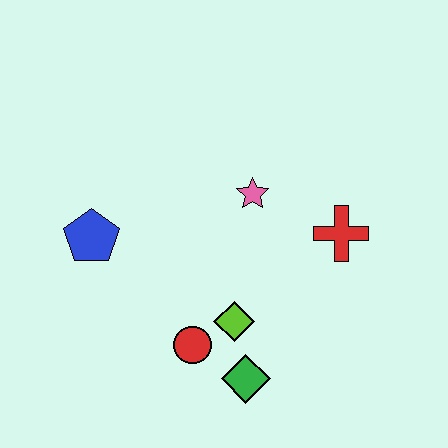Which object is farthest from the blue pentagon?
The red cross is farthest from the blue pentagon.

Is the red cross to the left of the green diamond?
No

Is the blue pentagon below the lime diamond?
No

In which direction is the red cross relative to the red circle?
The red cross is to the right of the red circle.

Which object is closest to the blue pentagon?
The red circle is closest to the blue pentagon.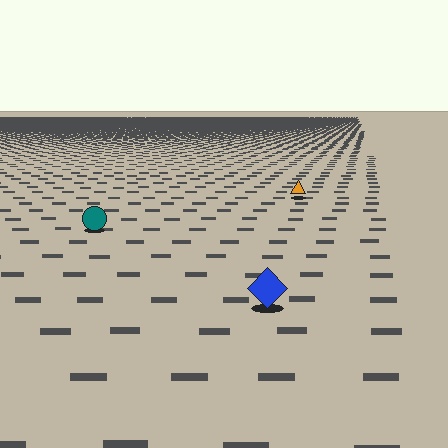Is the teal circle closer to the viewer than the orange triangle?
Yes. The teal circle is closer — you can tell from the texture gradient: the ground texture is coarser near it.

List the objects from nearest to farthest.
From nearest to farthest: the blue diamond, the teal circle, the orange triangle.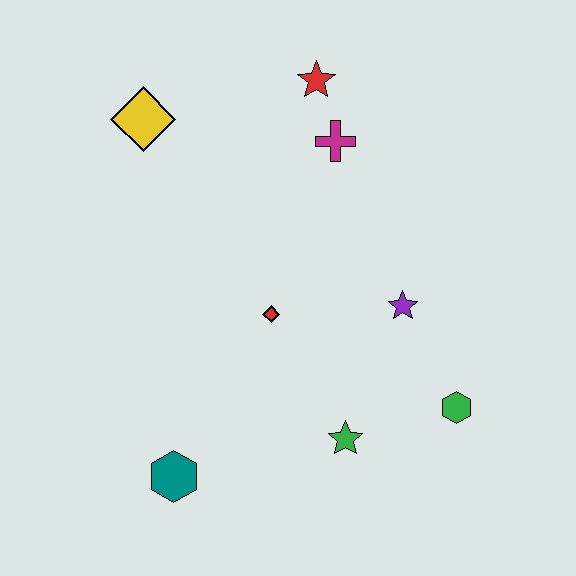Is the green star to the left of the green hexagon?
Yes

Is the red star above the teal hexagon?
Yes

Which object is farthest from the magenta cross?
The teal hexagon is farthest from the magenta cross.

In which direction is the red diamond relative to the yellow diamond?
The red diamond is below the yellow diamond.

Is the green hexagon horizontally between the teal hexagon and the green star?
No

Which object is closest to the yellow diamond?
The red star is closest to the yellow diamond.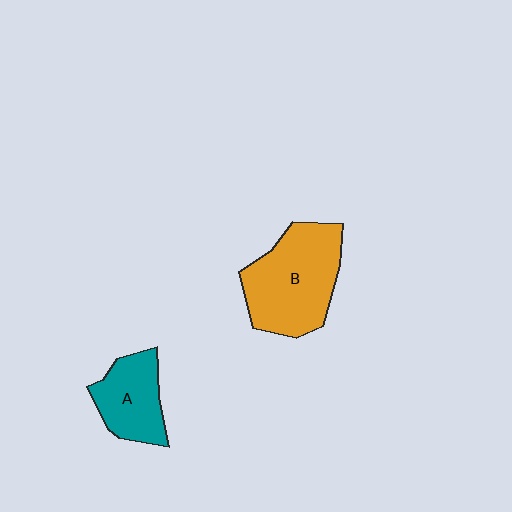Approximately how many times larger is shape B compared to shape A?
Approximately 1.7 times.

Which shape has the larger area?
Shape B (orange).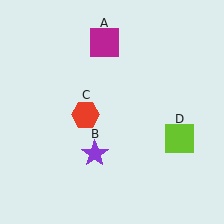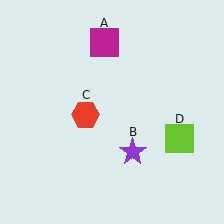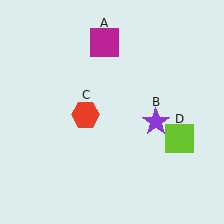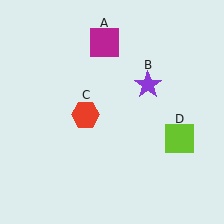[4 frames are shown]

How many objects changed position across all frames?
1 object changed position: purple star (object B).